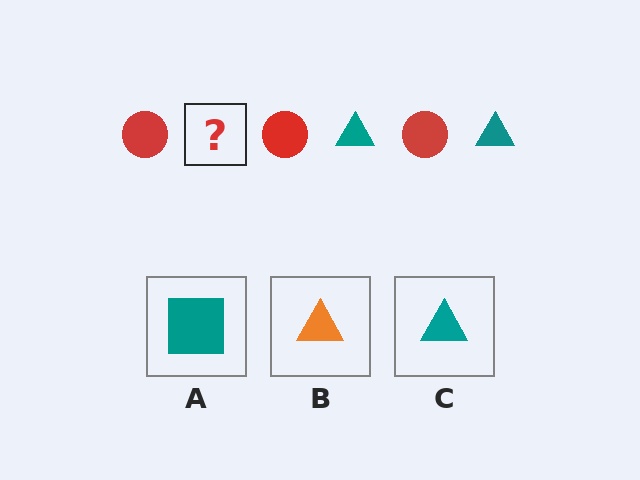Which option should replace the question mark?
Option C.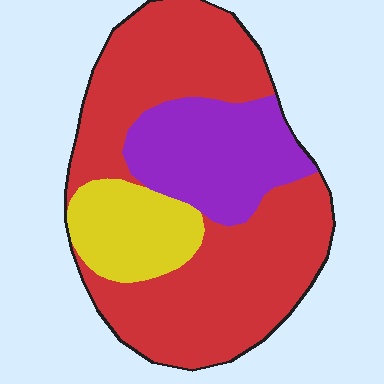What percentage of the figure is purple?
Purple takes up less than a quarter of the figure.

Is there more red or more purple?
Red.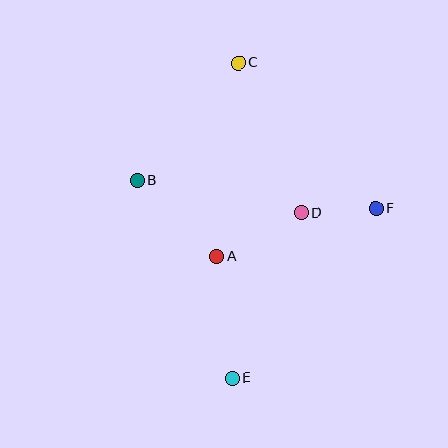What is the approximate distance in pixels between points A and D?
The distance between A and D is approximately 95 pixels.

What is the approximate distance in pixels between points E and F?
The distance between E and F is approximately 222 pixels.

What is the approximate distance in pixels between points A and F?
The distance between A and F is approximately 167 pixels.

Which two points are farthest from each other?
Points C and E are farthest from each other.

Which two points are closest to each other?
Points D and F are closest to each other.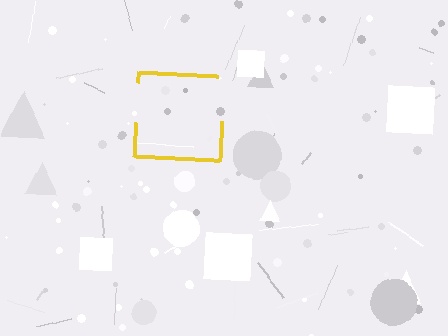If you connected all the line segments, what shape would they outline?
They would outline a square.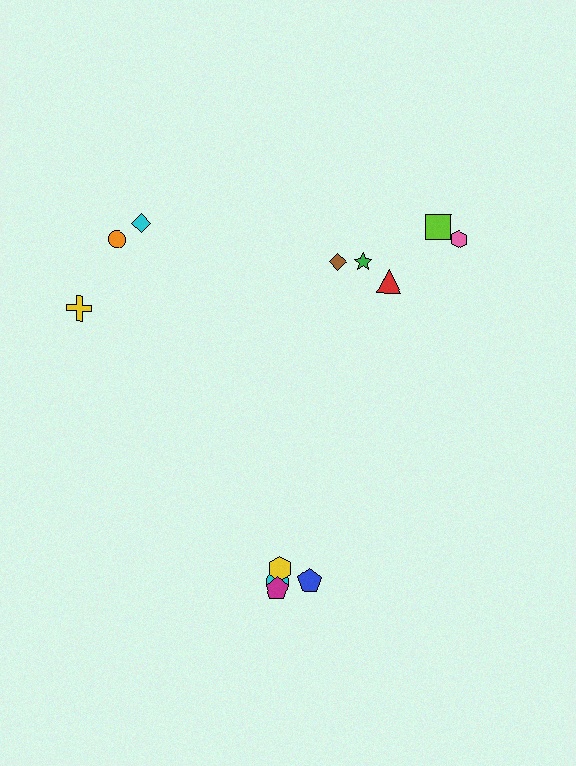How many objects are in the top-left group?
There are 3 objects.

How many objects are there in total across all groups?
There are 12 objects.